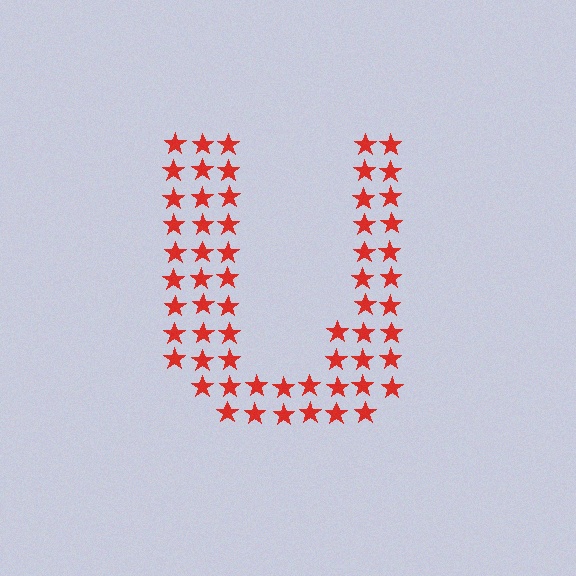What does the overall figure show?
The overall figure shows the letter U.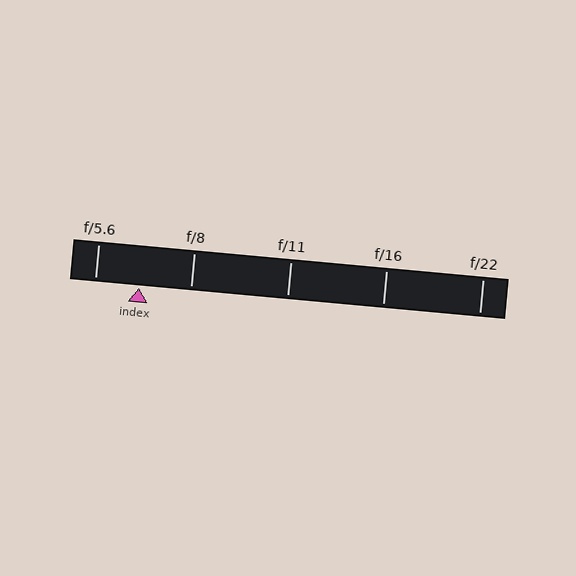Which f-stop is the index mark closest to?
The index mark is closest to f/5.6.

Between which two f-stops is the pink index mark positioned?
The index mark is between f/5.6 and f/8.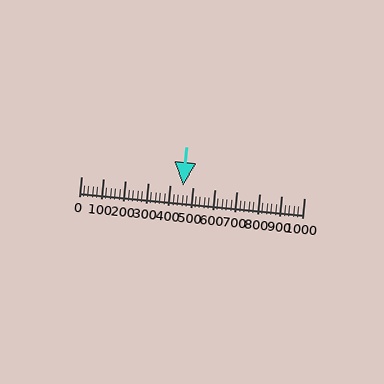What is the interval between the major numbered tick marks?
The major tick marks are spaced 100 units apart.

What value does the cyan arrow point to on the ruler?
The cyan arrow points to approximately 457.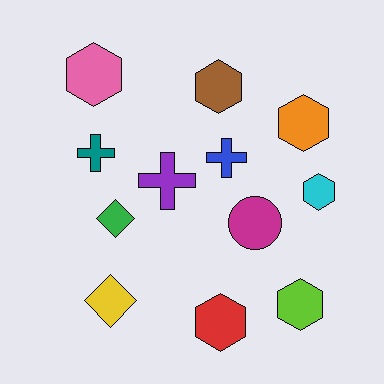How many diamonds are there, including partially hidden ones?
There are 2 diamonds.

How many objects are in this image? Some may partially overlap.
There are 12 objects.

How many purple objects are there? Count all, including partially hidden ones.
There is 1 purple object.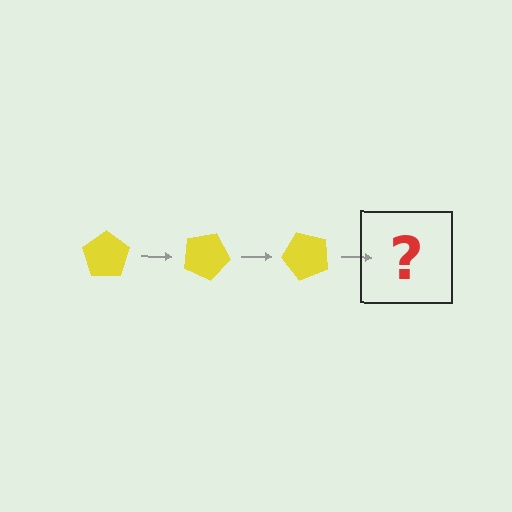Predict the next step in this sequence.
The next step is a yellow pentagon rotated 75 degrees.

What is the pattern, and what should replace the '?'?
The pattern is that the pentagon rotates 25 degrees each step. The '?' should be a yellow pentagon rotated 75 degrees.